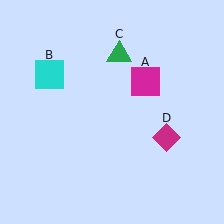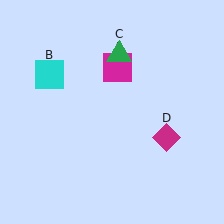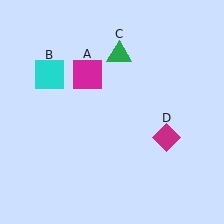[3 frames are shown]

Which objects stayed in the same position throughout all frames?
Cyan square (object B) and green triangle (object C) and magenta diamond (object D) remained stationary.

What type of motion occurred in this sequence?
The magenta square (object A) rotated counterclockwise around the center of the scene.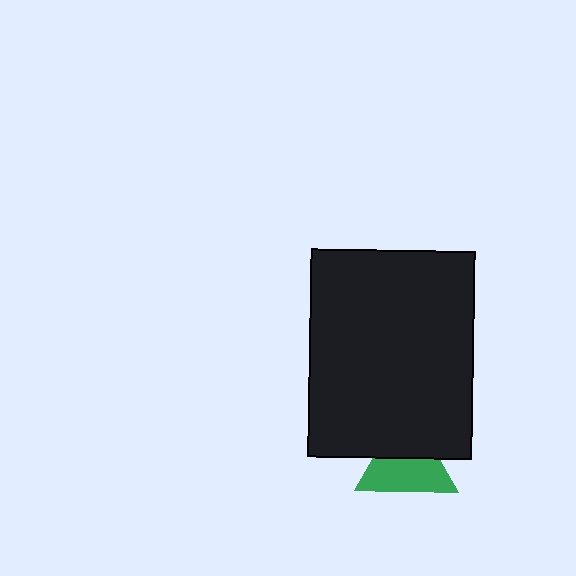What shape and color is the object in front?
The object in front is a black rectangle.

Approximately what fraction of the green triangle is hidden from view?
Roughly 42% of the green triangle is hidden behind the black rectangle.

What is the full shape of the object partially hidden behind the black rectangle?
The partially hidden object is a green triangle.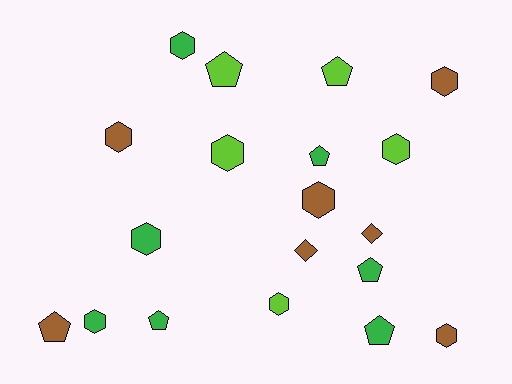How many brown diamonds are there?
There are 2 brown diamonds.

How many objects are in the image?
There are 19 objects.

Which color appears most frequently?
Green, with 7 objects.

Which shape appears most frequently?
Hexagon, with 10 objects.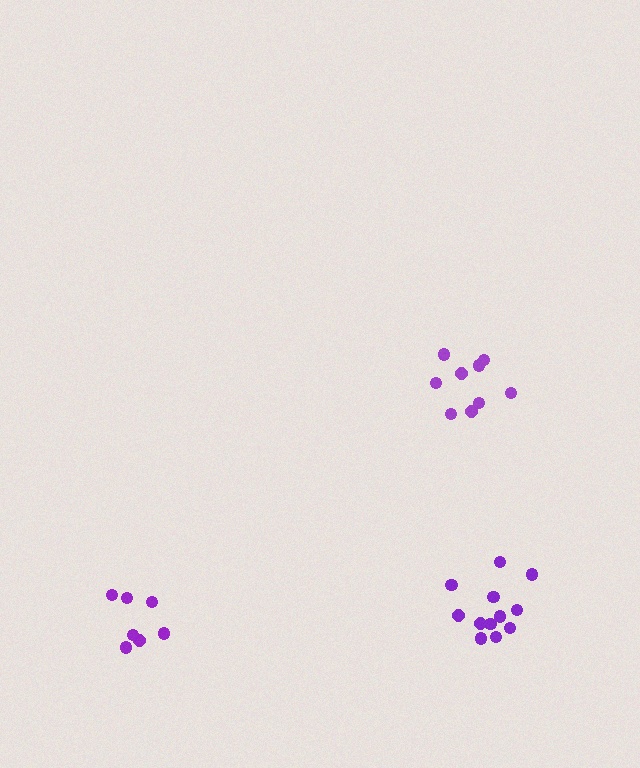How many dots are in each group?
Group 1: 9 dots, Group 2: 12 dots, Group 3: 7 dots (28 total).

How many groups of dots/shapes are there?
There are 3 groups.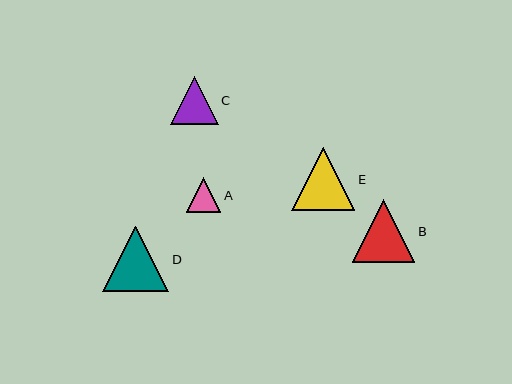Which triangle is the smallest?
Triangle A is the smallest with a size of approximately 34 pixels.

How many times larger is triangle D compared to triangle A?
Triangle D is approximately 1.9 times the size of triangle A.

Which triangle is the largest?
Triangle D is the largest with a size of approximately 66 pixels.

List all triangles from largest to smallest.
From largest to smallest: D, E, B, C, A.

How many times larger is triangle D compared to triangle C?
Triangle D is approximately 1.4 times the size of triangle C.